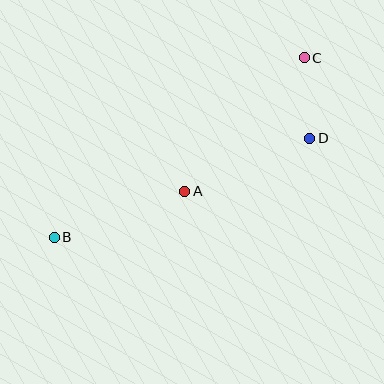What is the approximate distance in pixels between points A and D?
The distance between A and D is approximately 136 pixels.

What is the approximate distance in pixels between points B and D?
The distance between B and D is approximately 274 pixels.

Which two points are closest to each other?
Points C and D are closest to each other.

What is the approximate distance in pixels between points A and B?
The distance between A and B is approximately 138 pixels.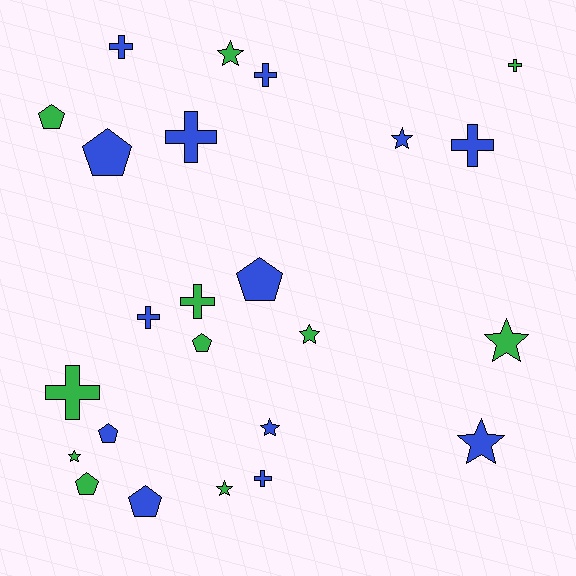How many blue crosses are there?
There are 6 blue crosses.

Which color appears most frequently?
Blue, with 13 objects.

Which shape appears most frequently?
Cross, with 9 objects.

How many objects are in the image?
There are 24 objects.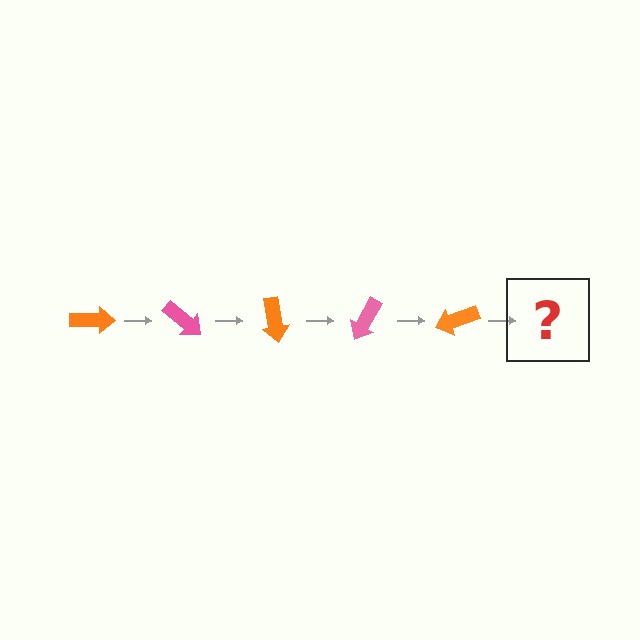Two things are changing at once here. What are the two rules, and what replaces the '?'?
The two rules are that it rotates 40 degrees each step and the color cycles through orange and pink. The '?' should be a pink arrow, rotated 200 degrees from the start.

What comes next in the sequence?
The next element should be a pink arrow, rotated 200 degrees from the start.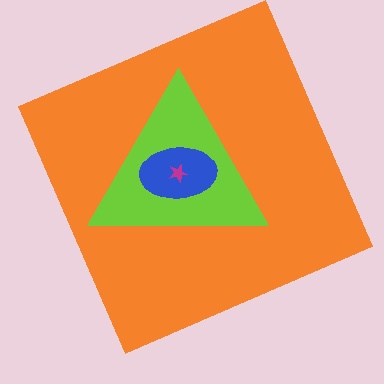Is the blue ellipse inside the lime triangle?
Yes.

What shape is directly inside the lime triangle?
The blue ellipse.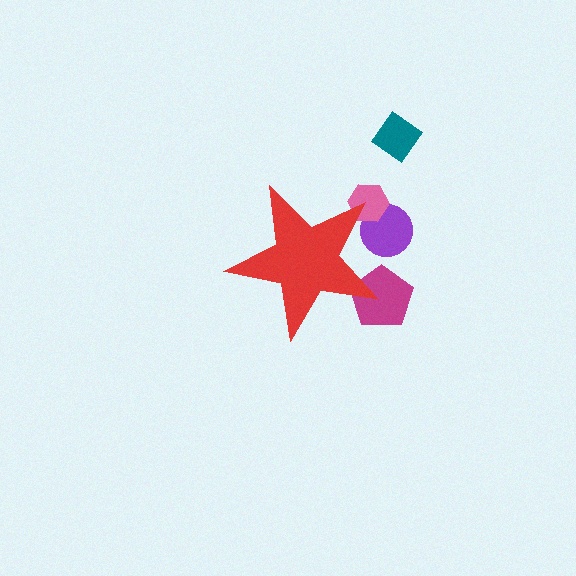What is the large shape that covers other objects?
A red star.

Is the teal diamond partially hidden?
No, the teal diamond is fully visible.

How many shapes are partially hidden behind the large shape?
3 shapes are partially hidden.